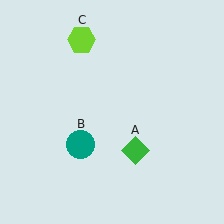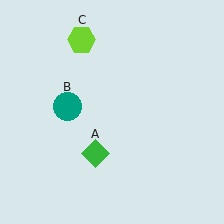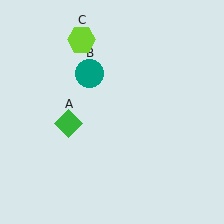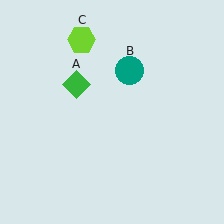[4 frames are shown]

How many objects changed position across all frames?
2 objects changed position: green diamond (object A), teal circle (object B).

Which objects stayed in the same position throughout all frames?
Lime hexagon (object C) remained stationary.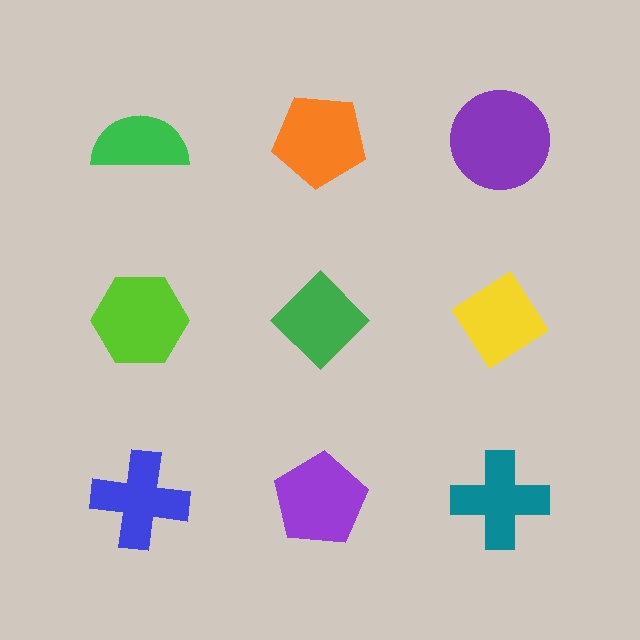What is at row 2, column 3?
A yellow diamond.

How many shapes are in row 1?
3 shapes.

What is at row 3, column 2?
A purple pentagon.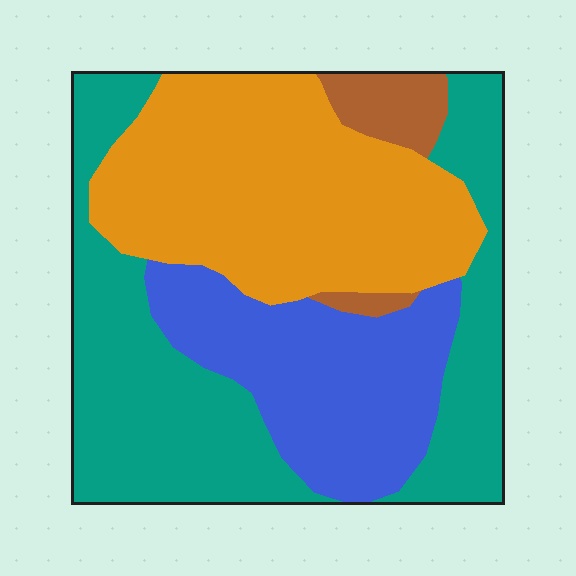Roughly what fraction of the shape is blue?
Blue takes up less than a quarter of the shape.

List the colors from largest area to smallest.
From largest to smallest: teal, orange, blue, brown.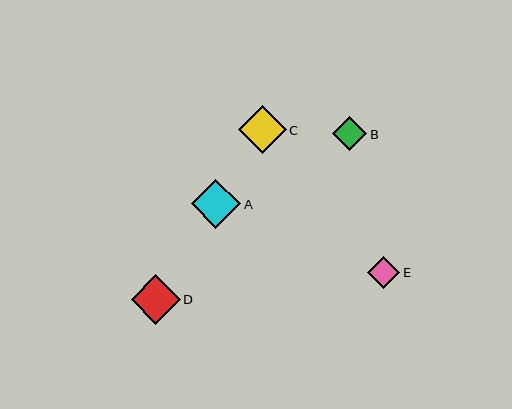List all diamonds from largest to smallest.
From largest to smallest: A, D, C, B, E.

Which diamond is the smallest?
Diamond E is the smallest with a size of approximately 32 pixels.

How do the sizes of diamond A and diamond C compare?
Diamond A and diamond C are approximately the same size.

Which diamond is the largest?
Diamond A is the largest with a size of approximately 49 pixels.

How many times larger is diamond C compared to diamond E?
Diamond C is approximately 1.5 times the size of diamond E.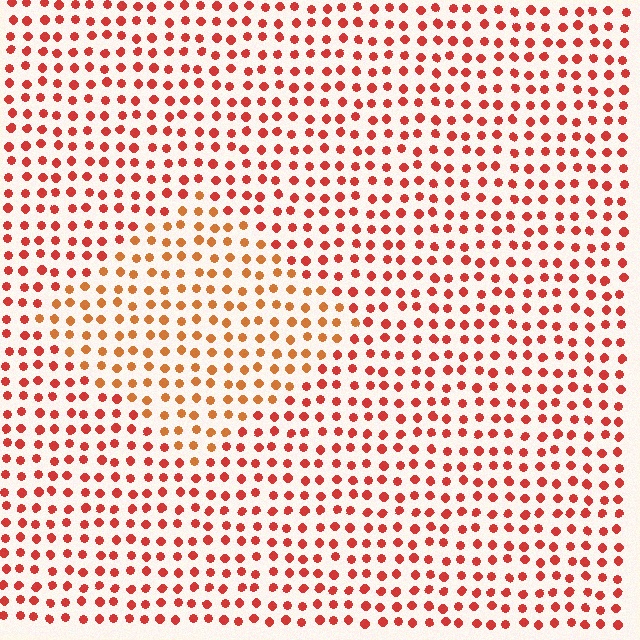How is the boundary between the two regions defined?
The boundary is defined purely by a slight shift in hue (about 25 degrees). Spacing, size, and orientation are identical on both sides.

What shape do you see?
I see a diamond.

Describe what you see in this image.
The image is filled with small red elements in a uniform arrangement. A diamond-shaped region is visible where the elements are tinted to a slightly different hue, forming a subtle color boundary.